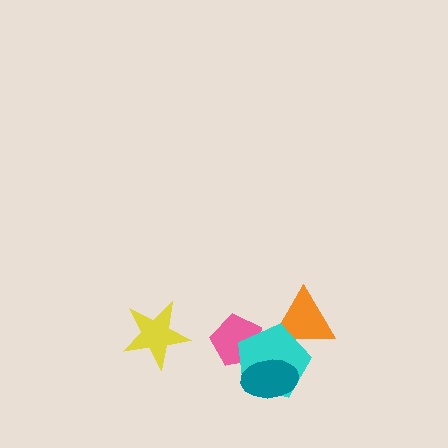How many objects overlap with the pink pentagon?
2 objects overlap with the pink pentagon.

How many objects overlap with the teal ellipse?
2 objects overlap with the teal ellipse.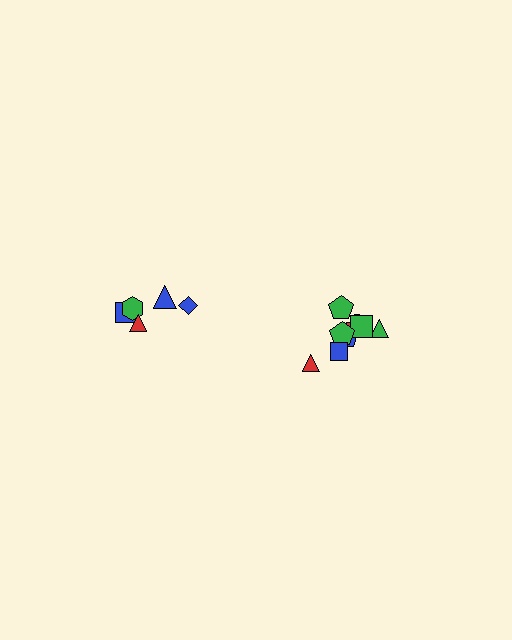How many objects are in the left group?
There are 5 objects.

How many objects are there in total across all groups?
There are 13 objects.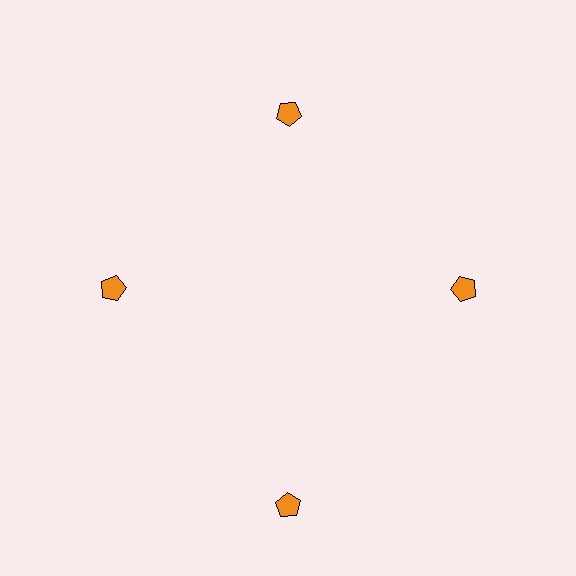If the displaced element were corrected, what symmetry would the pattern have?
It would have 4-fold rotational symmetry — the pattern would map onto itself every 90 degrees.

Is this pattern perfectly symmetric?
No. The 4 orange pentagons are arranged in a ring, but one element near the 6 o'clock position is pushed outward from the center, breaking the 4-fold rotational symmetry.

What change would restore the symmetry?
The symmetry would be restored by moving it inward, back onto the ring so that all 4 pentagons sit at equal angles and equal distance from the center.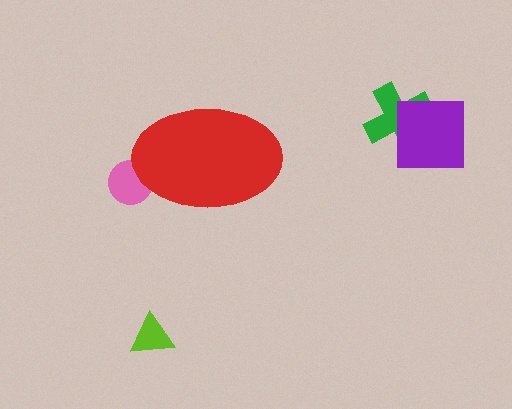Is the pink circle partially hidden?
Yes, the pink circle is partially hidden behind the red ellipse.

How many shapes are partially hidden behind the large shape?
1 shape is partially hidden.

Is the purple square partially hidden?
No, the purple square is fully visible.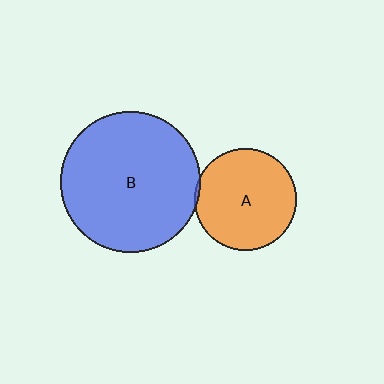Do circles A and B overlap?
Yes.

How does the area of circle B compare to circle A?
Approximately 1.9 times.